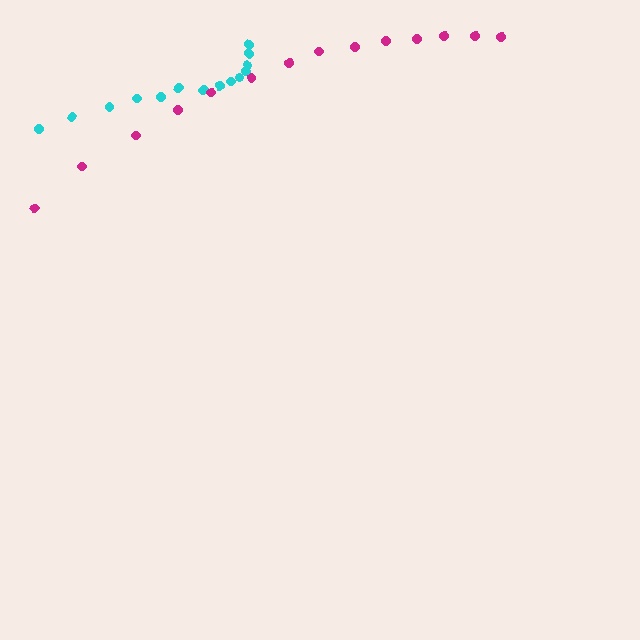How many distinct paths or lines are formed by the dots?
There are 2 distinct paths.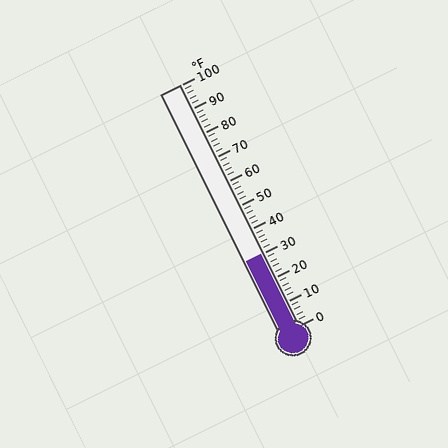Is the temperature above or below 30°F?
The temperature is at 30°F.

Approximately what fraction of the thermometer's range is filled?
The thermometer is filled to approximately 30% of its range.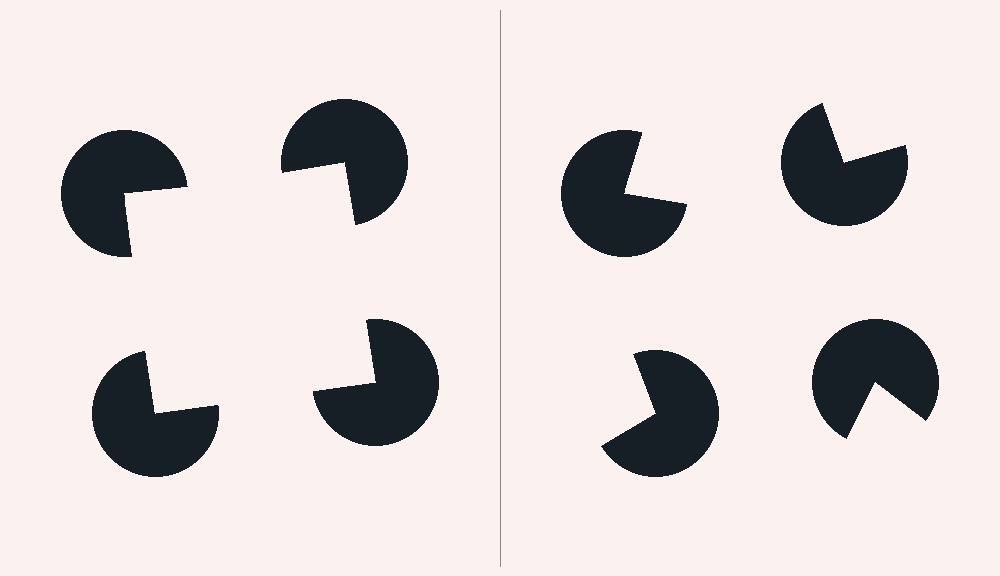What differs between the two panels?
The pac-man discs are positioned identically on both sides; only the wedge orientations differ. On the left they align to a square; on the right they are misaligned.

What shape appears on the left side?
An illusory square.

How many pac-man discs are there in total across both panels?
8 — 4 on each side.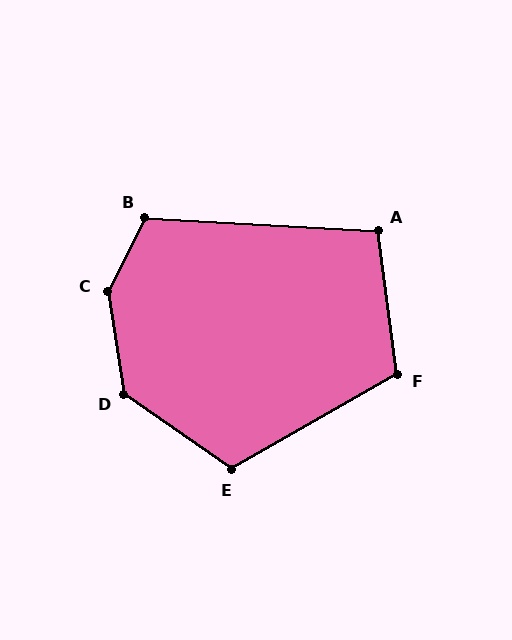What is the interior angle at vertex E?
Approximately 115 degrees (obtuse).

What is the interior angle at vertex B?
Approximately 114 degrees (obtuse).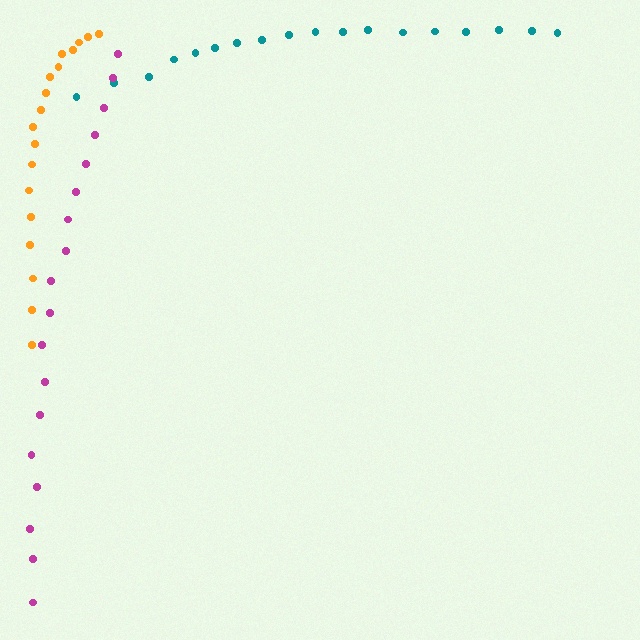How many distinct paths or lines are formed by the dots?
There are 3 distinct paths.